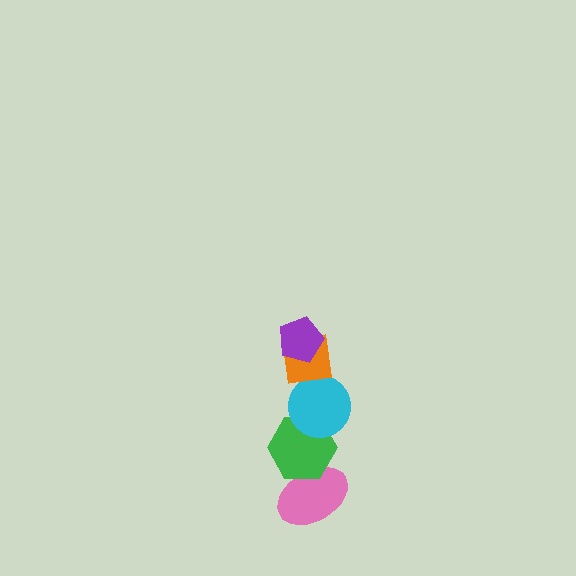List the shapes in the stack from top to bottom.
From top to bottom: the purple pentagon, the orange square, the cyan circle, the green hexagon, the pink ellipse.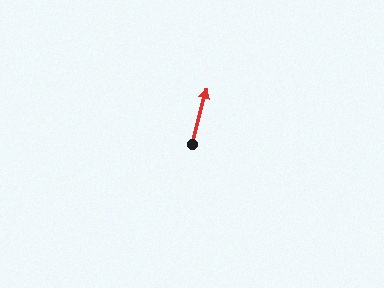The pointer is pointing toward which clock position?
Roughly 12 o'clock.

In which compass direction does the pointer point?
North.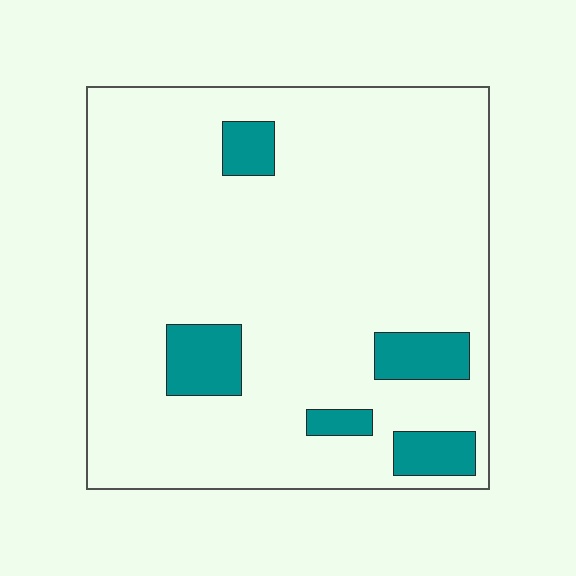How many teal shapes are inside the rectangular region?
5.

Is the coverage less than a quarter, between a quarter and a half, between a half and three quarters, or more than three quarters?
Less than a quarter.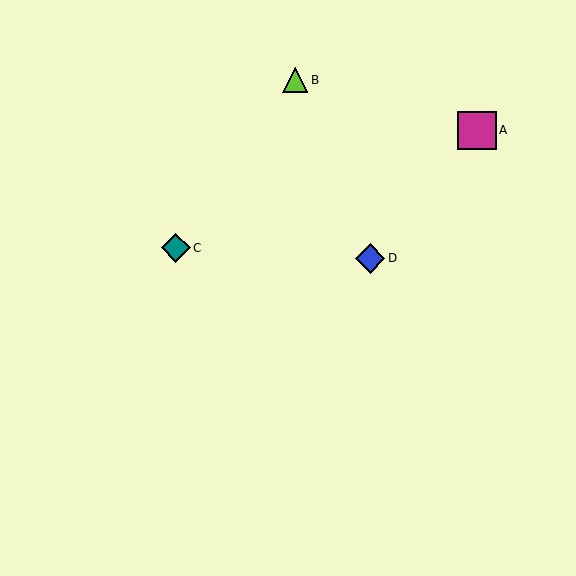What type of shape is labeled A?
Shape A is a magenta square.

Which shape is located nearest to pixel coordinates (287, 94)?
The lime triangle (labeled B) at (295, 80) is nearest to that location.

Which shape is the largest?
The magenta square (labeled A) is the largest.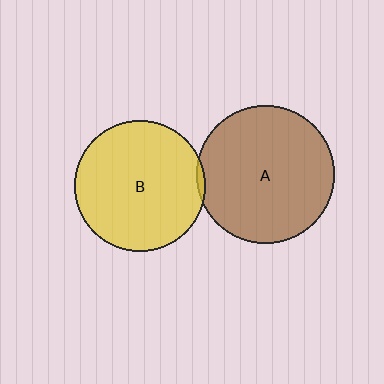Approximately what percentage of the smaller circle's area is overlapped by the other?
Approximately 5%.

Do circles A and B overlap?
Yes.